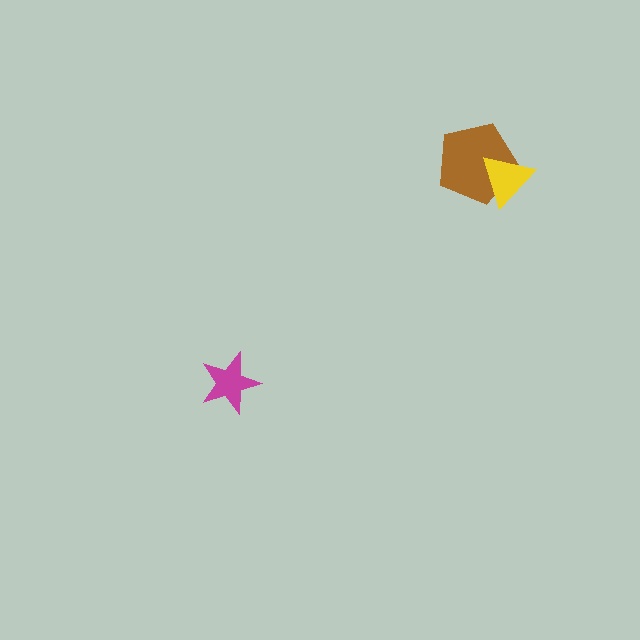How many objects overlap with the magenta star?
0 objects overlap with the magenta star.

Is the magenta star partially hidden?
No, no other shape covers it.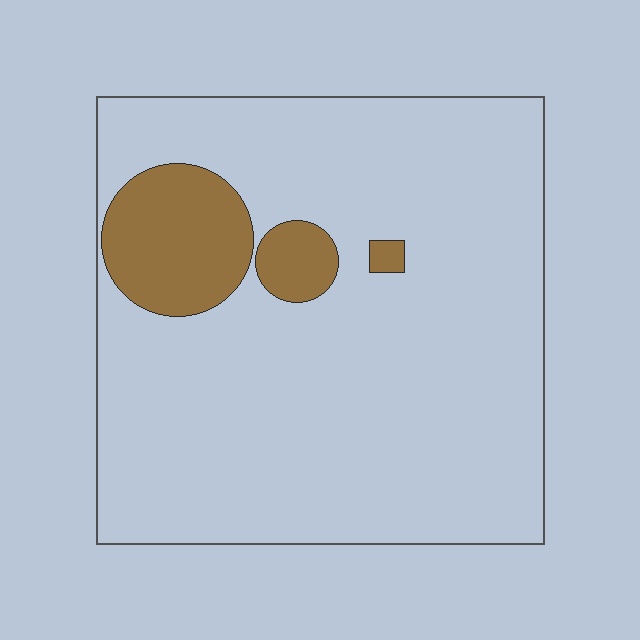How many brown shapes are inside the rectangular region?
3.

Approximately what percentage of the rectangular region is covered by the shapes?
Approximately 10%.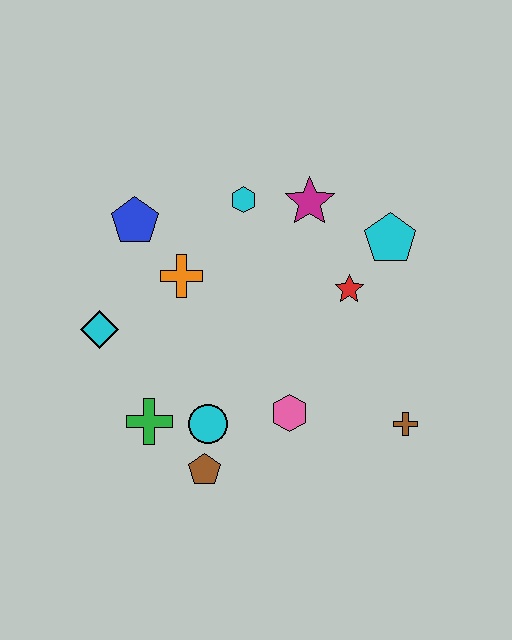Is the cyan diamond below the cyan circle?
No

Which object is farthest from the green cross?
The cyan pentagon is farthest from the green cross.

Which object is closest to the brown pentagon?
The cyan circle is closest to the brown pentagon.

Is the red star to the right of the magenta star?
Yes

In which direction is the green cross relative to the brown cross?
The green cross is to the left of the brown cross.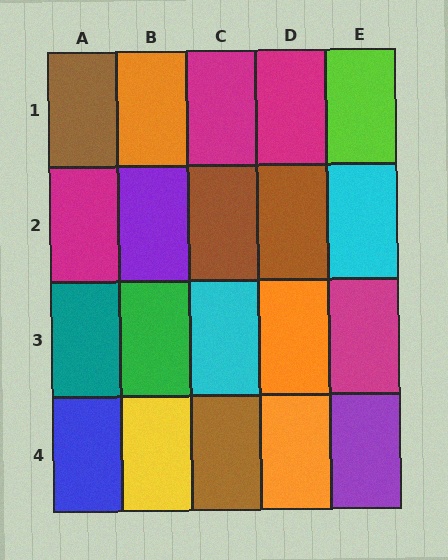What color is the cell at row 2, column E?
Cyan.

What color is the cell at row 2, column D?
Brown.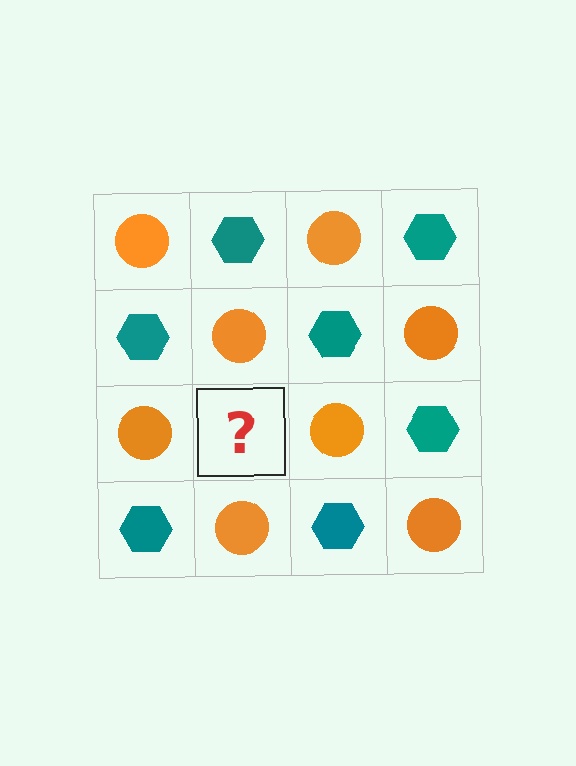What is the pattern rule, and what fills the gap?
The rule is that it alternates orange circle and teal hexagon in a checkerboard pattern. The gap should be filled with a teal hexagon.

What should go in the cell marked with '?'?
The missing cell should contain a teal hexagon.